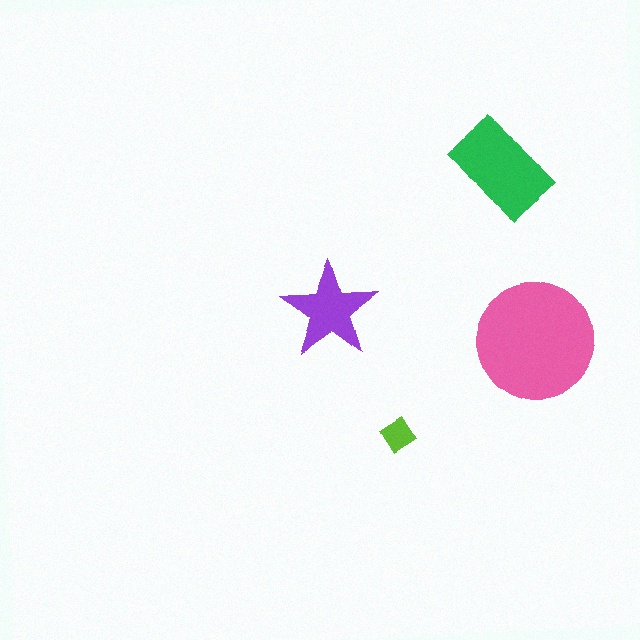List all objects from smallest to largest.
The lime diamond, the purple star, the green rectangle, the pink circle.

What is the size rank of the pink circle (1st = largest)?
1st.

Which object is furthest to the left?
The purple star is leftmost.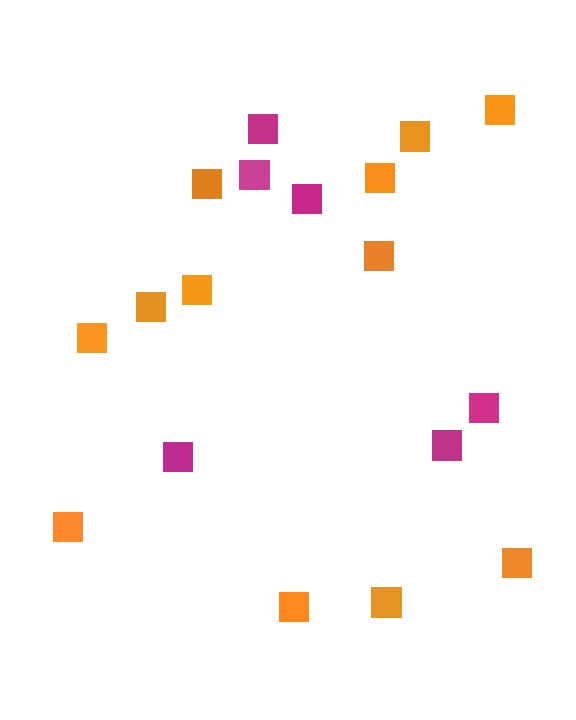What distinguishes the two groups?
There are 2 groups: one group of magenta squares (6) and one group of orange squares (12).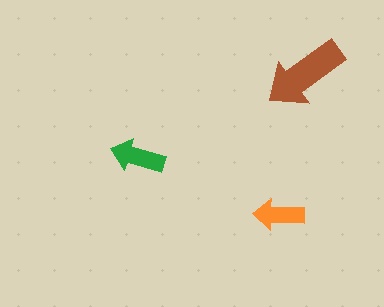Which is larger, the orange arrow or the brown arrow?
The brown one.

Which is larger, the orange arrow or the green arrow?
The green one.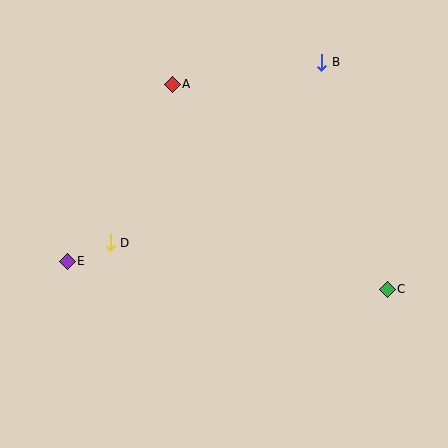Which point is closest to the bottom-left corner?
Point E is closest to the bottom-left corner.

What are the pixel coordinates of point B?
Point B is at (322, 62).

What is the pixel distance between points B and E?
The distance between B and E is 323 pixels.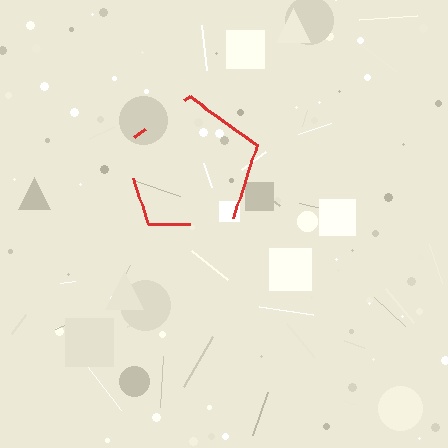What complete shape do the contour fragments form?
The contour fragments form a pentagon.